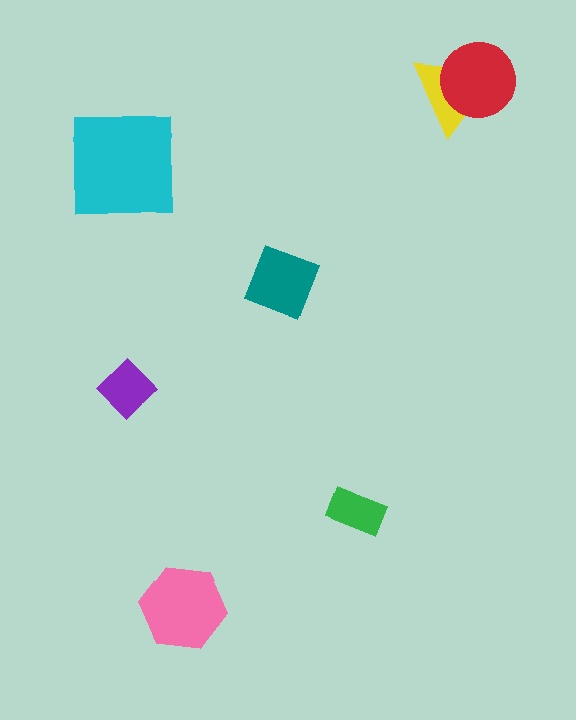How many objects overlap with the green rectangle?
0 objects overlap with the green rectangle.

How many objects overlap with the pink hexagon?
0 objects overlap with the pink hexagon.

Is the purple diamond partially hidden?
No, no other shape covers it.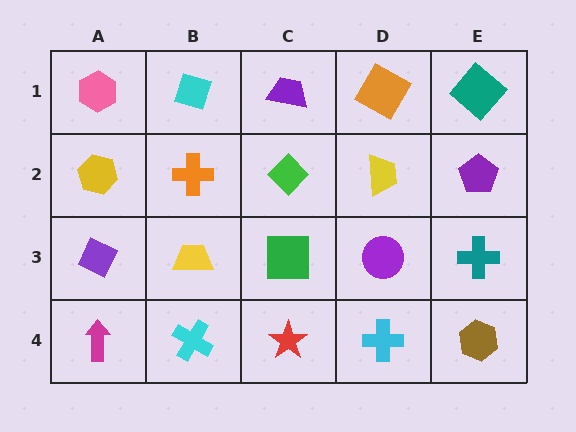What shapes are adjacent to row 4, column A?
A purple diamond (row 3, column A), a cyan cross (row 4, column B).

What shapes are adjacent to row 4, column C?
A green square (row 3, column C), a cyan cross (row 4, column B), a cyan cross (row 4, column D).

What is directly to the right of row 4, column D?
A brown hexagon.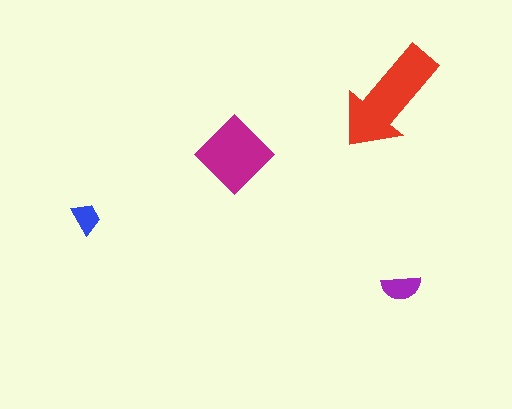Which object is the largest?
The red arrow.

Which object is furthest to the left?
The blue trapezoid is leftmost.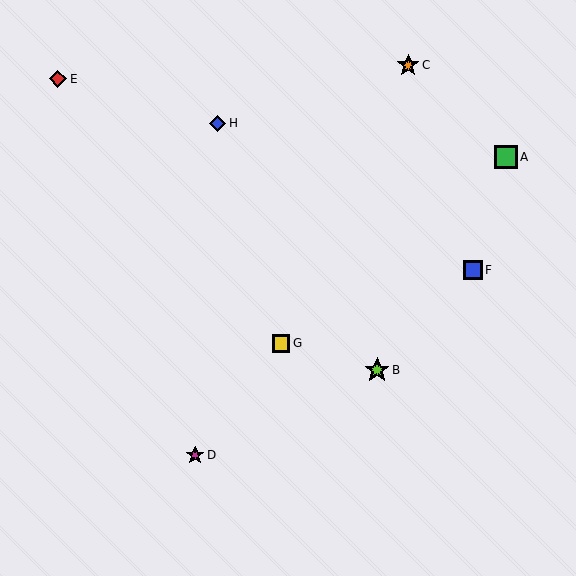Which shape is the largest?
The lime star (labeled B) is the largest.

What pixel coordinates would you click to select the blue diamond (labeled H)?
Click at (218, 123) to select the blue diamond H.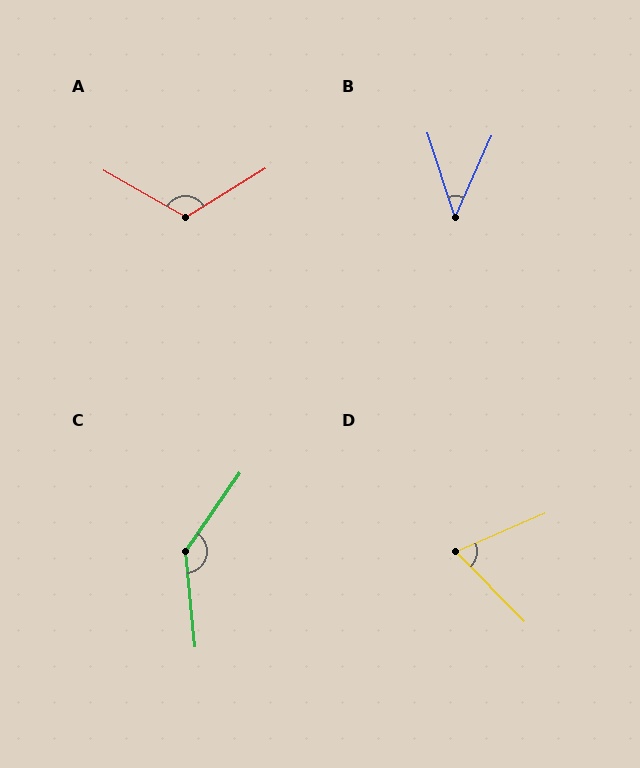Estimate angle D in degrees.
Approximately 69 degrees.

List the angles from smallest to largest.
B (42°), D (69°), A (119°), C (140°).